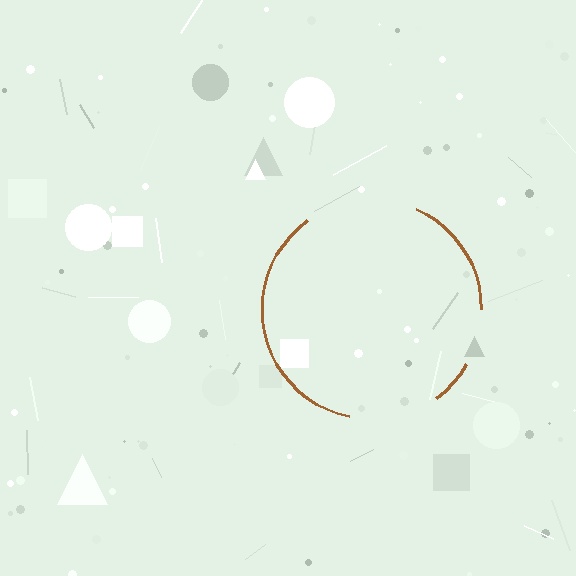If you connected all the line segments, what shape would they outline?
They would outline a circle.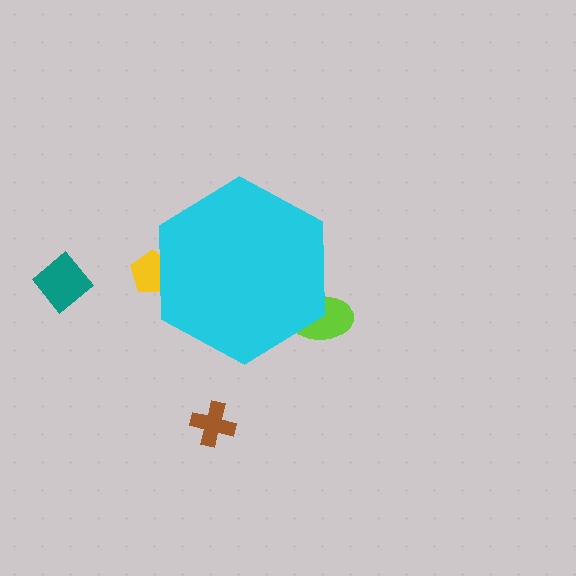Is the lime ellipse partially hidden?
Yes, the lime ellipse is partially hidden behind the cyan hexagon.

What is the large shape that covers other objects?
A cyan hexagon.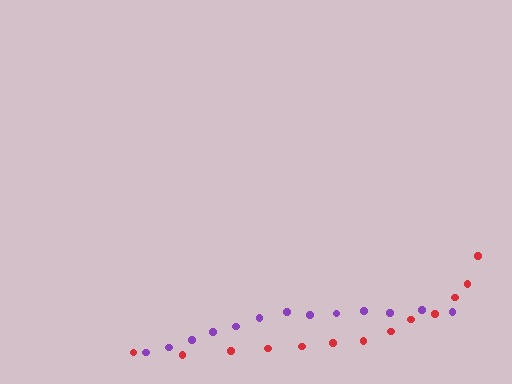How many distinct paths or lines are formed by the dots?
There are 2 distinct paths.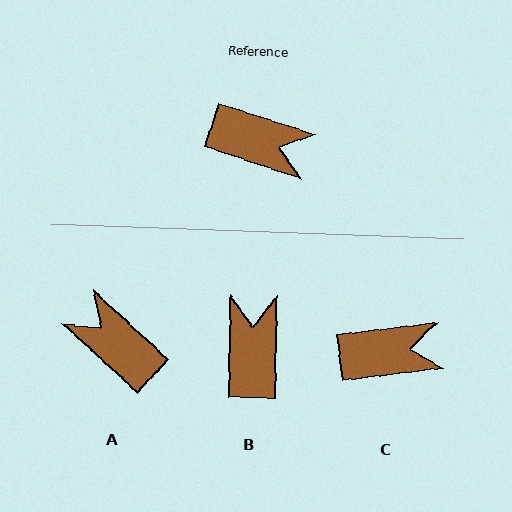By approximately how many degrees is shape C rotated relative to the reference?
Approximately 25 degrees counter-clockwise.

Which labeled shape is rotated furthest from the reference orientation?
A, about 156 degrees away.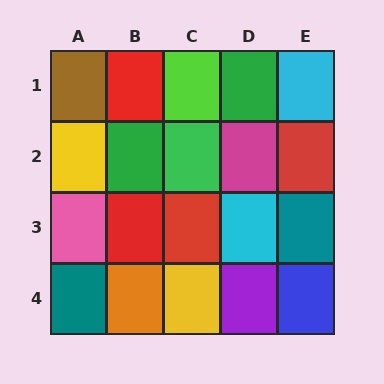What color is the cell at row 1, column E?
Cyan.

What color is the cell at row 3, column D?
Cyan.